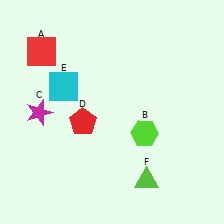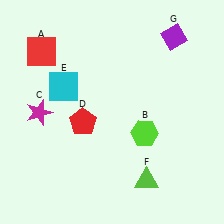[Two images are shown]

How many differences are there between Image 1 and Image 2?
There is 1 difference between the two images.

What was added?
A purple diamond (G) was added in Image 2.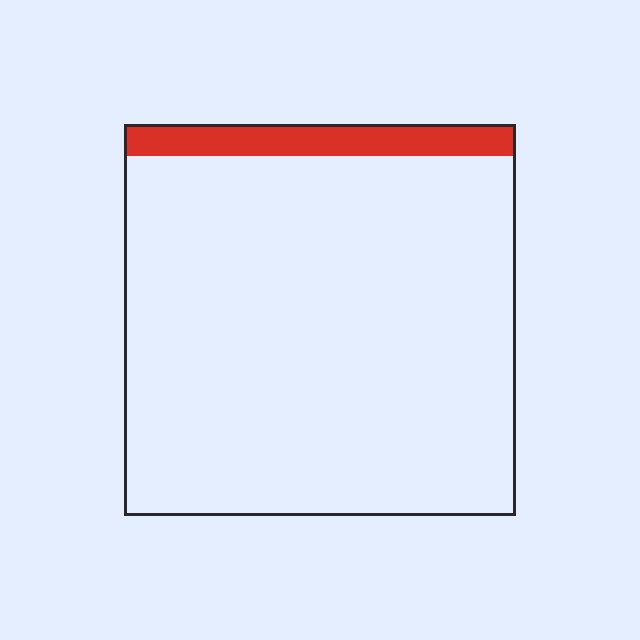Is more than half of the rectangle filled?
No.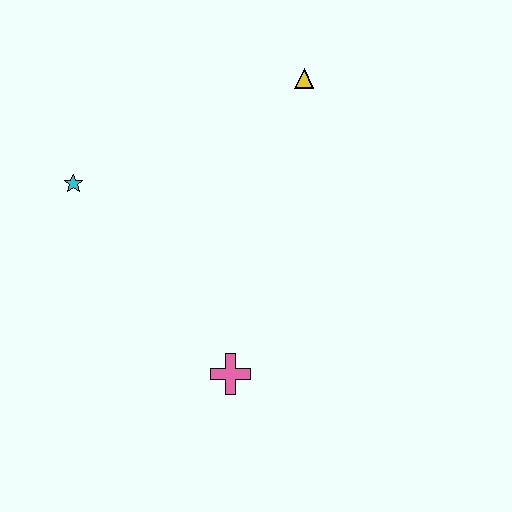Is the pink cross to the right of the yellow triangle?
No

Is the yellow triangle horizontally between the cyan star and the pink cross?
No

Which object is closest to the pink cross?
The cyan star is closest to the pink cross.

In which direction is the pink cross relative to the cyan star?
The pink cross is below the cyan star.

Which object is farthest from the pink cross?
The yellow triangle is farthest from the pink cross.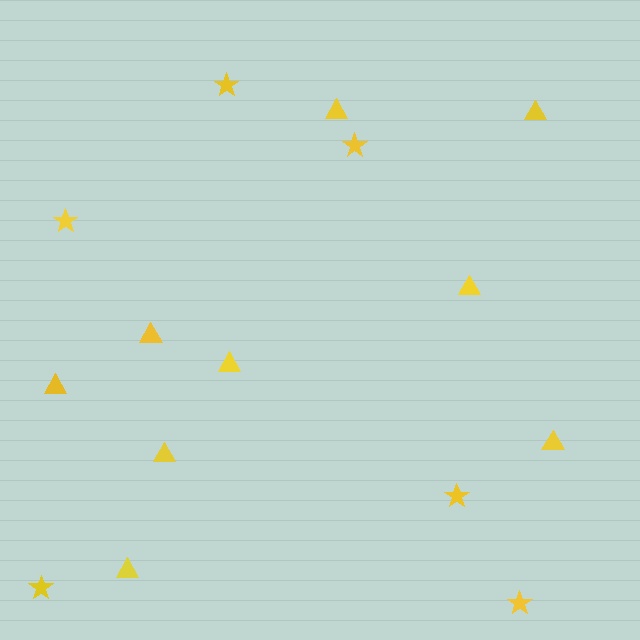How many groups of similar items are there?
There are 2 groups: one group of stars (6) and one group of triangles (9).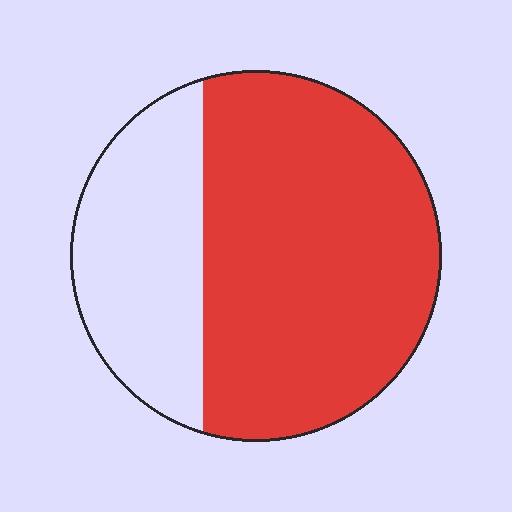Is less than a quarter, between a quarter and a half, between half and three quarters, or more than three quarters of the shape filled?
Between half and three quarters.